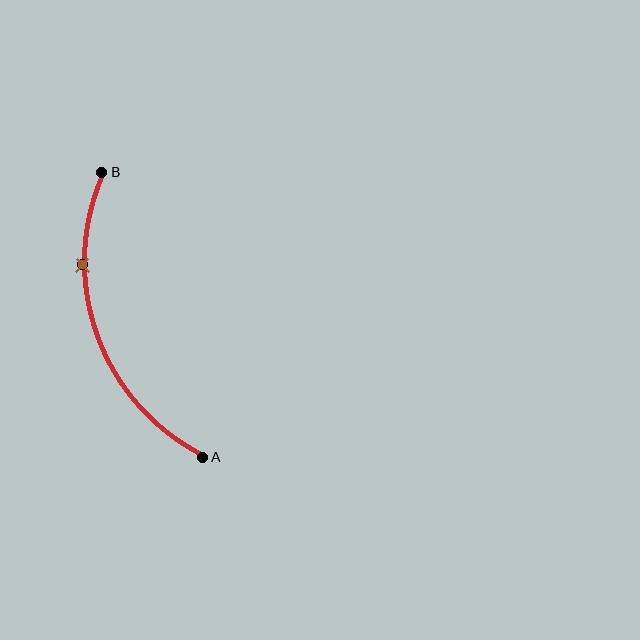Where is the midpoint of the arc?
The arc midpoint is the point on the curve farthest from the straight line joining A and B. It sits to the left of that line.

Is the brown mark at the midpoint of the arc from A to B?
No. The brown mark lies on the arc but is closer to endpoint B. The arc midpoint would be at the point on the curve equidistant along the arc from both A and B.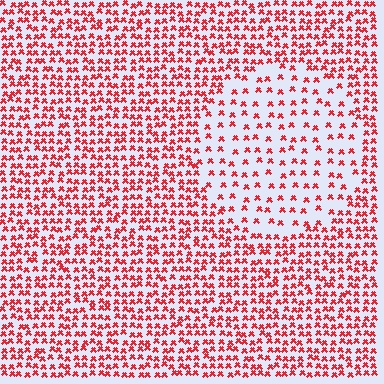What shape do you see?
I see a circle.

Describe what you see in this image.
The image contains small red elements arranged at two different densities. A circle-shaped region is visible where the elements are less densely packed than the surrounding area.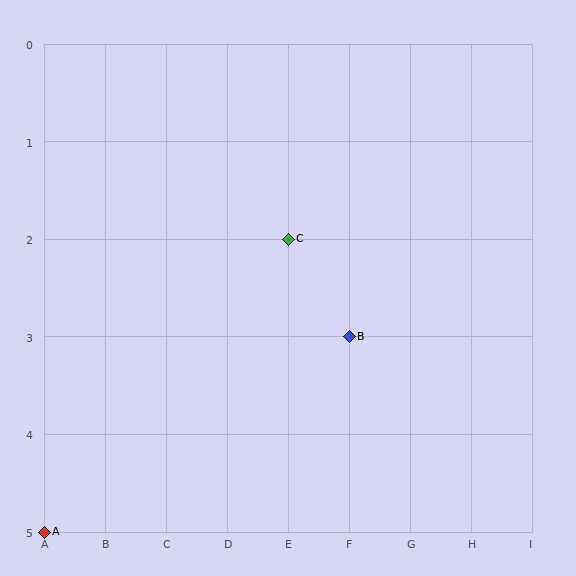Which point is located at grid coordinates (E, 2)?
Point C is at (E, 2).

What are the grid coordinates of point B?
Point B is at grid coordinates (F, 3).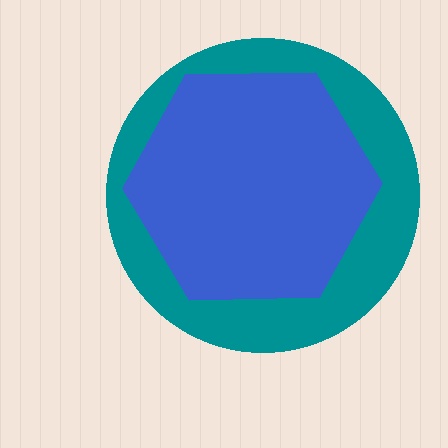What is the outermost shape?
The teal circle.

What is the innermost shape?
The blue hexagon.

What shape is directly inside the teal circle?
The blue hexagon.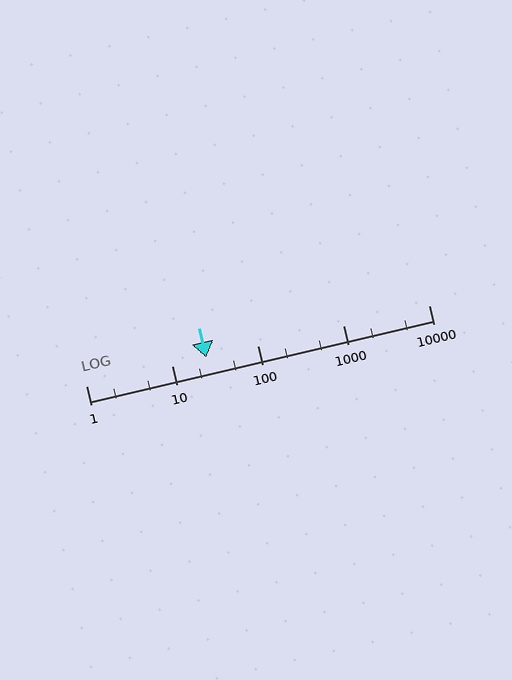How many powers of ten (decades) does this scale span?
The scale spans 4 decades, from 1 to 10000.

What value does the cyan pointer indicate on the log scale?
The pointer indicates approximately 25.